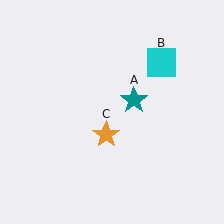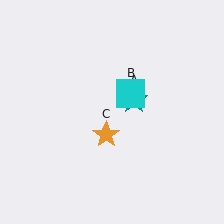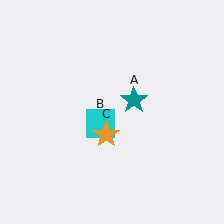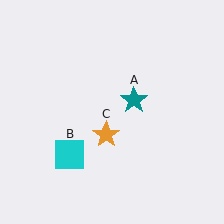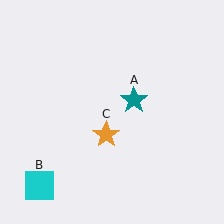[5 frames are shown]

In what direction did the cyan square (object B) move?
The cyan square (object B) moved down and to the left.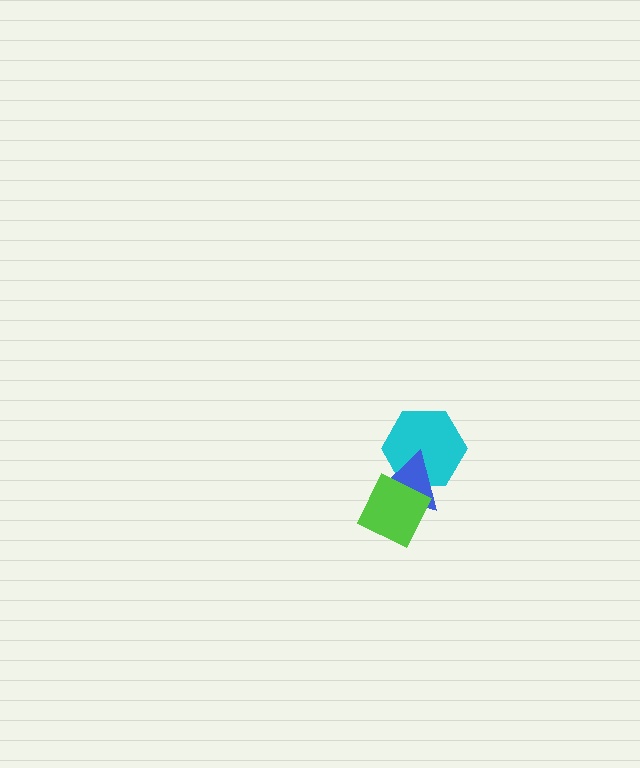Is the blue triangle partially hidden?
Yes, it is partially covered by another shape.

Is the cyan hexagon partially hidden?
Yes, it is partially covered by another shape.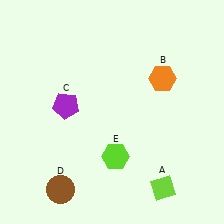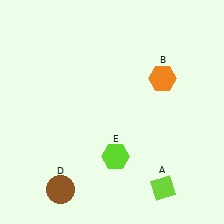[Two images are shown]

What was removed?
The purple pentagon (C) was removed in Image 2.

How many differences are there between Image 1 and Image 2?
There is 1 difference between the two images.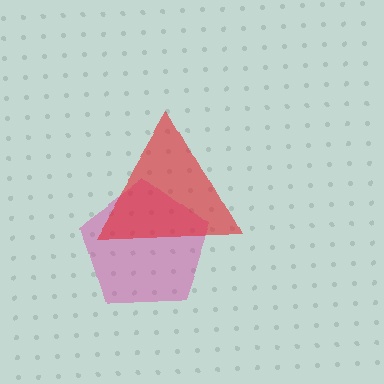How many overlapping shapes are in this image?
There are 2 overlapping shapes in the image.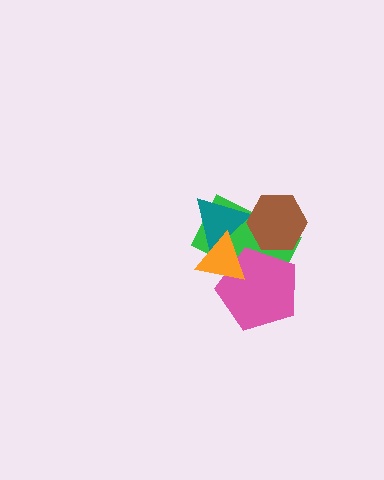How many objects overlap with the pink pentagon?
2 objects overlap with the pink pentagon.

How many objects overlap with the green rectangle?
4 objects overlap with the green rectangle.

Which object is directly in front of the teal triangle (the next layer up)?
The brown hexagon is directly in front of the teal triangle.